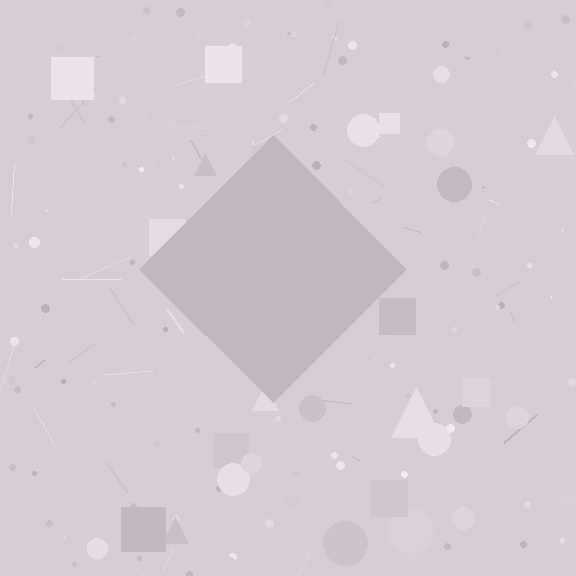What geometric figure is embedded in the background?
A diamond is embedded in the background.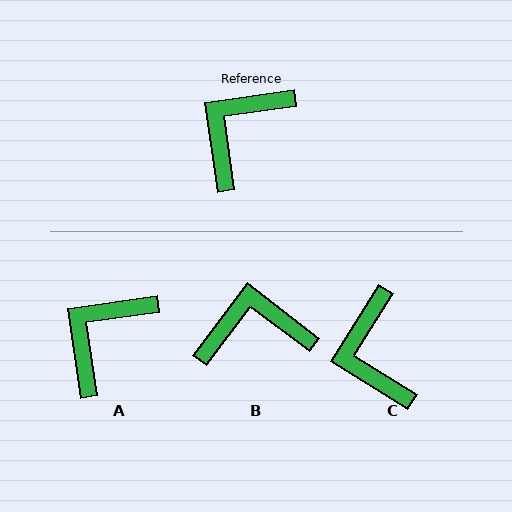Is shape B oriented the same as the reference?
No, it is off by about 46 degrees.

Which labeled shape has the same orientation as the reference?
A.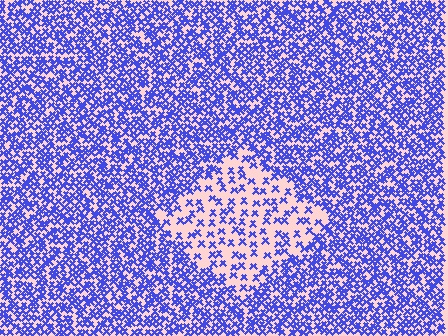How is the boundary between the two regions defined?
The boundary is defined by a change in element density (approximately 2.5x ratio). All elements are the same color, size, and shape.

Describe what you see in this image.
The image contains small blue elements arranged at two different densities. A diamond-shaped region is visible where the elements are less densely packed than the surrounding area.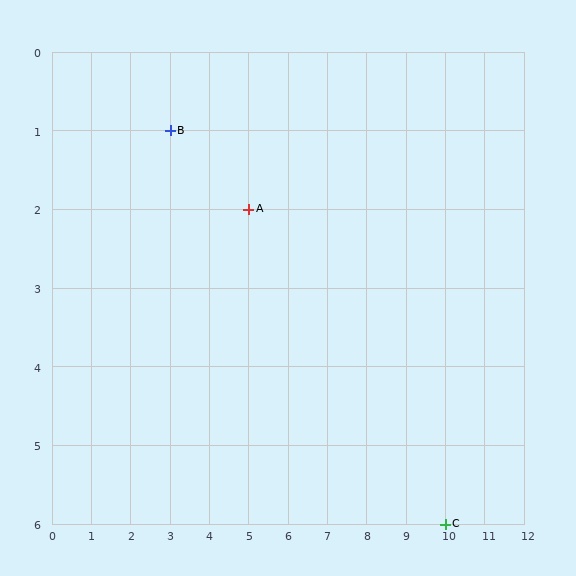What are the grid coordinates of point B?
Point B is at grid coordinates (3, 1).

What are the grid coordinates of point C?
Point C is at grid coordinates (10, 6).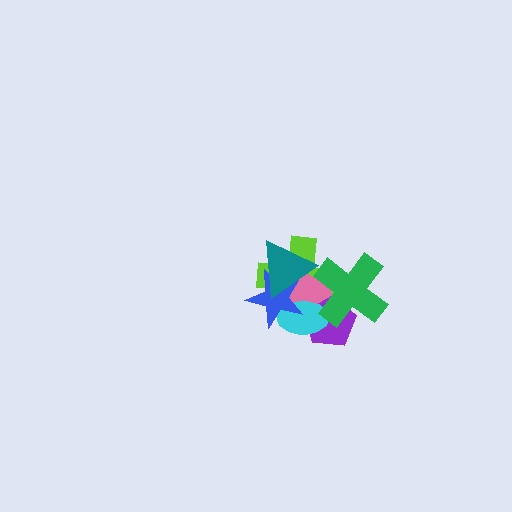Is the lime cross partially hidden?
Yes, it is partially covered by another shape.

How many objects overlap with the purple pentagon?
4 objects overlap with the purple pentagon.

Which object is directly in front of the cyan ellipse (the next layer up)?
The blue star is directly in front of the cyan ellipse.